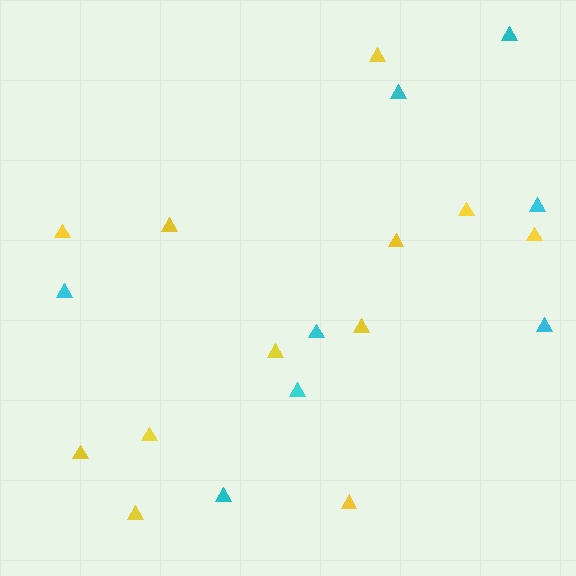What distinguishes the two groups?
There are 2 groups: one group of yellow triangles (12) and one group of cyan triangles (8).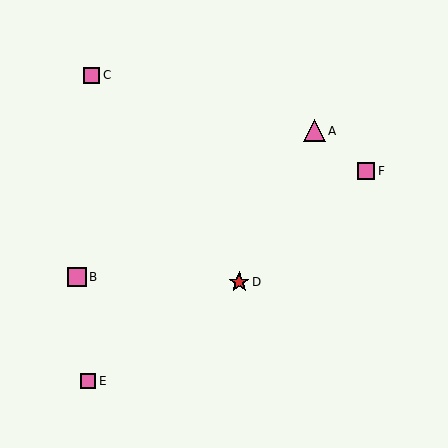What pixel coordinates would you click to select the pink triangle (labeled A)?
Click at (314, 131) to select the pink triangle A.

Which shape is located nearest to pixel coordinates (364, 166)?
The pink square (labeled F) at (366, 171) is nearest to that location.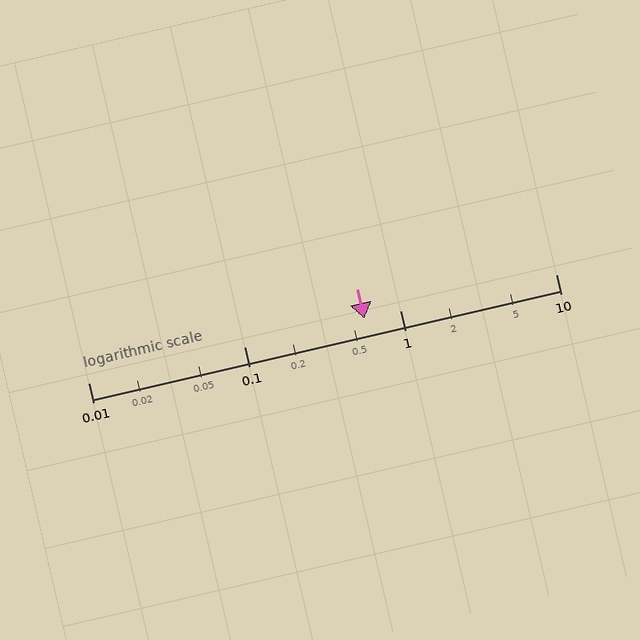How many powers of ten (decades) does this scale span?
The scale spans 3 decades, from 0.01 to 10.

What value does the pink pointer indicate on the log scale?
The pointer indicates approximately 0.59.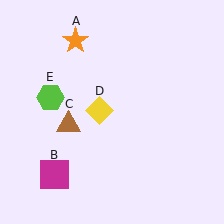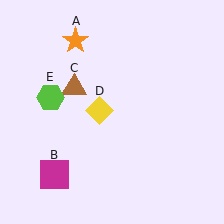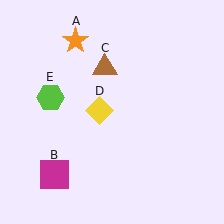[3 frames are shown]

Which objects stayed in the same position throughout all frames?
Orange star (object A) and magenta square (object B) and yellow diamond (object D) and lime hexagon (object E) remained stationary.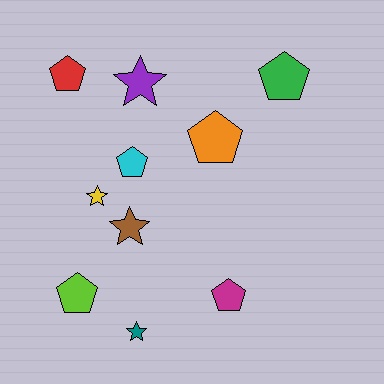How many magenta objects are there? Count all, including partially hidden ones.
There is 1 magenta object.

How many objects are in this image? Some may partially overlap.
There are 10 objects.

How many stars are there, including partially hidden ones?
There are 4 stars.